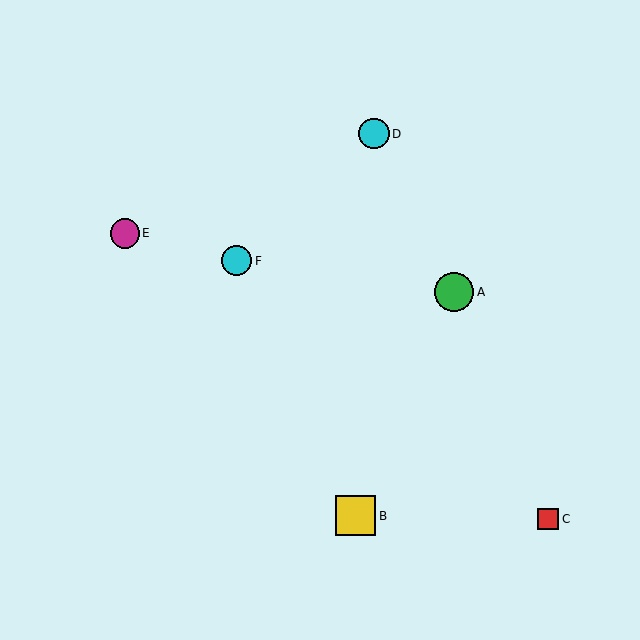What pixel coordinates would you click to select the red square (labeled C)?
Click at (548, 519) to select the red square C.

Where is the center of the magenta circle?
The center of the magenta circle is at (125, 233).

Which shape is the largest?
The yellow square (labeled B) is the largest.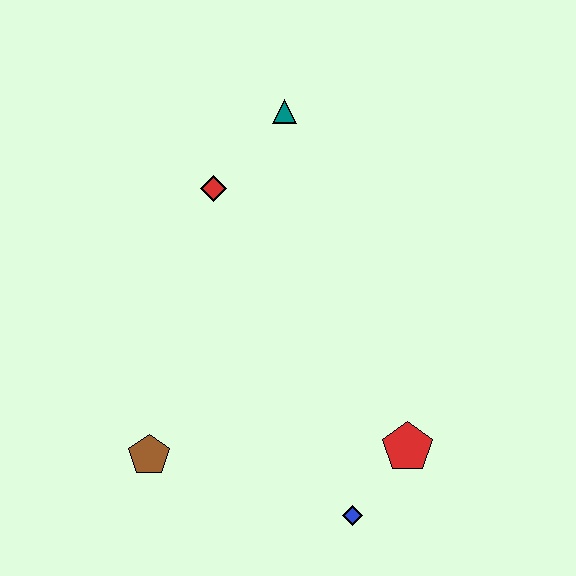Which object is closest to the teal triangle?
The red diamond is closest to the teal triangle.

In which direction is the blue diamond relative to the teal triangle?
The blue diamond is below the teal triangle.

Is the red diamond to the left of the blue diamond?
Yes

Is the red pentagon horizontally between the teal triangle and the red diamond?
No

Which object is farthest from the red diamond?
The blue diamond is farthest from the red diamond.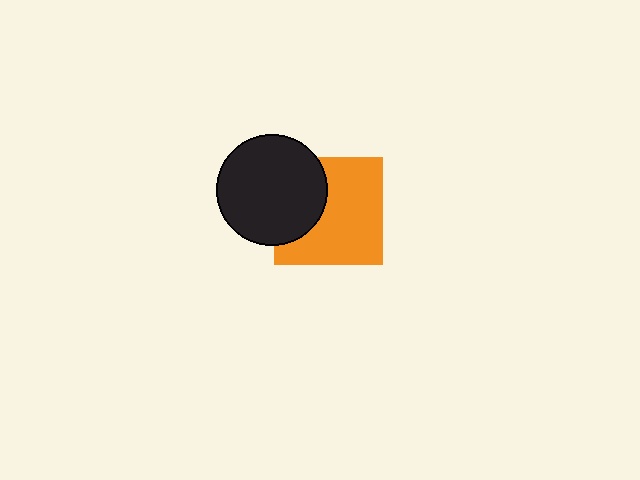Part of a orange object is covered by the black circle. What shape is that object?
It is a square.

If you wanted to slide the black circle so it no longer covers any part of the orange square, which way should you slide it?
Slide it left — that is the most direct way to separate the two shapes.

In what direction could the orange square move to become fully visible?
The orange square could move right. That would shift it out from behind the black circle entirely.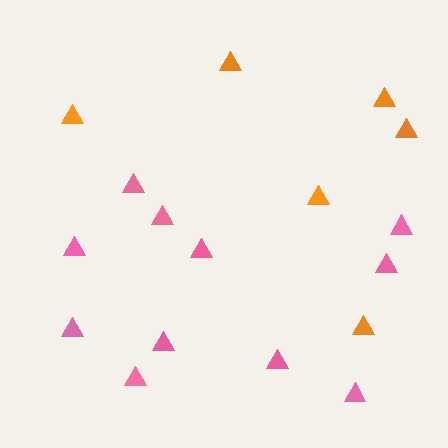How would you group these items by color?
There are 2 groups: one group of pink triangles (11) and one group of orange triangles (6).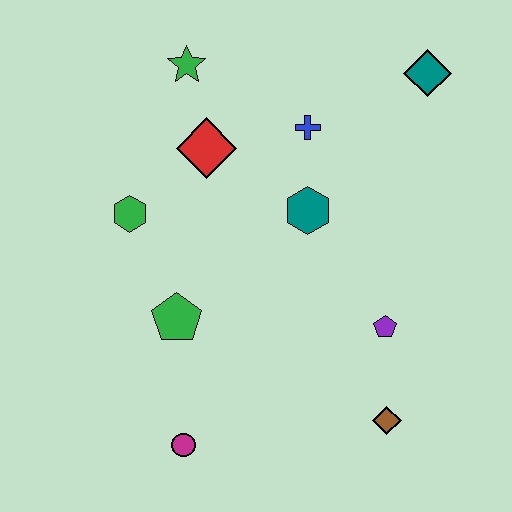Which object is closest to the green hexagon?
The red diamond is closest to the green hexagon.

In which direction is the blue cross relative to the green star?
The blue cross is to the right of the green star.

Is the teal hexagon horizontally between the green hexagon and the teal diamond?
Yes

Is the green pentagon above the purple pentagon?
Yes